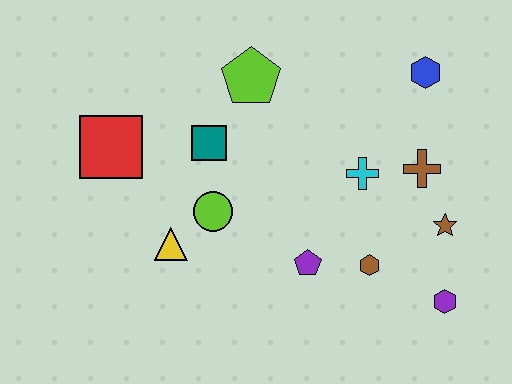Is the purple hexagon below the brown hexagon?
Yes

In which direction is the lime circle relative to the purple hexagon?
The lime circle is to the left of the purple hexagon.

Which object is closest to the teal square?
The lime circle is closest to the teal square.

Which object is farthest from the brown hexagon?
The red square is farthest from the brown hexagon.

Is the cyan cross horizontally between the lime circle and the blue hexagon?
Yes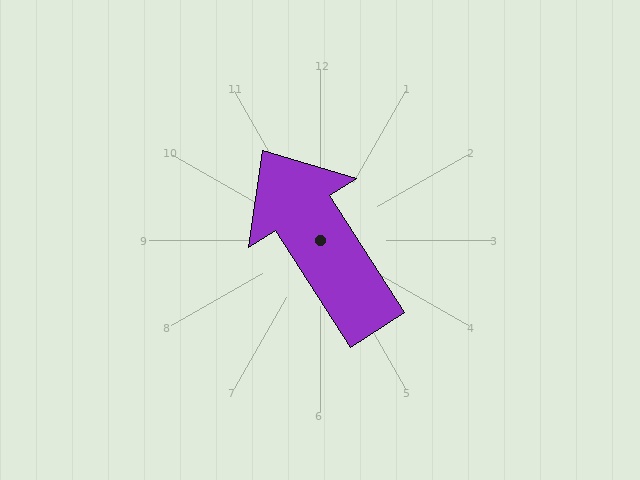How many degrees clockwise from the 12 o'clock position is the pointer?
Approximately 327 degrees.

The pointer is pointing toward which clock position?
Roughly 11 o'clock.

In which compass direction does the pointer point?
Northwest.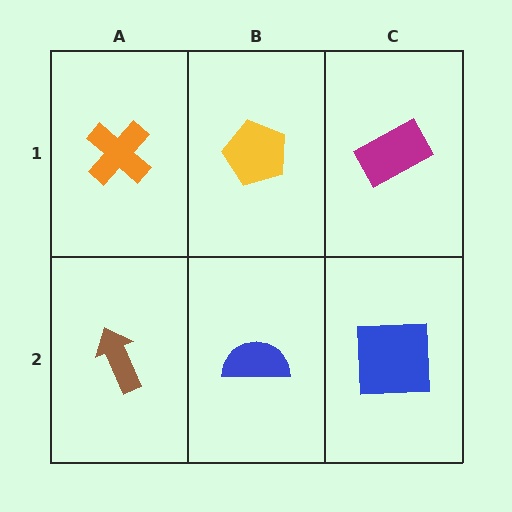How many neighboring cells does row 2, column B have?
3.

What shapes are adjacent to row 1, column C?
A blue square (row 2, column C), a yellow pentagon (row 1, column B).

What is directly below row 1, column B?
A blue semicircle.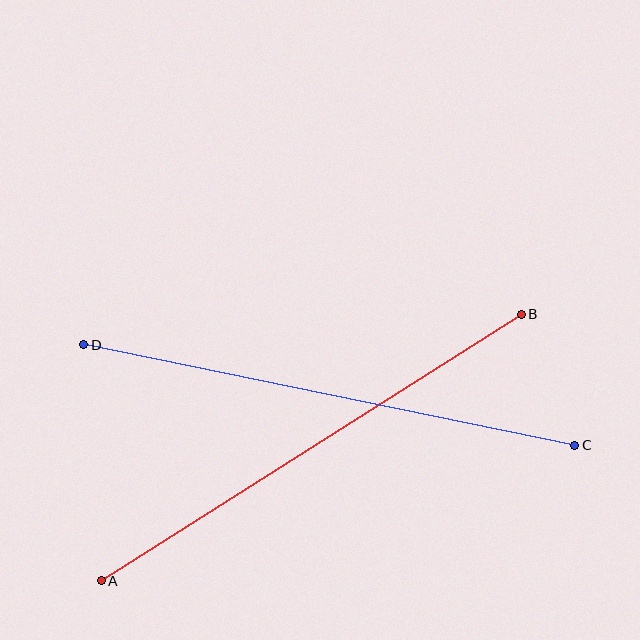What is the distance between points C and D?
The distance is approximately 501 pixels.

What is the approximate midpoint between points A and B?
The midpoint is at approximately (311, 448) pixels.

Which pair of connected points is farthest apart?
Points C and D are farthest apart.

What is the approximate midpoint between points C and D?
The midpoint is at approximately (329, 395) pixels.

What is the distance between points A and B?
The distance is approximately 498 pixels.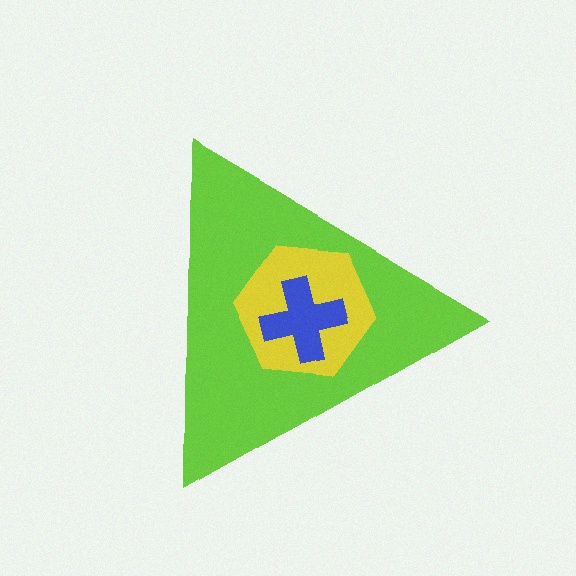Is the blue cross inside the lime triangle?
Yes.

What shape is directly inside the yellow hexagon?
The blue cross.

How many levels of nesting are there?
3.